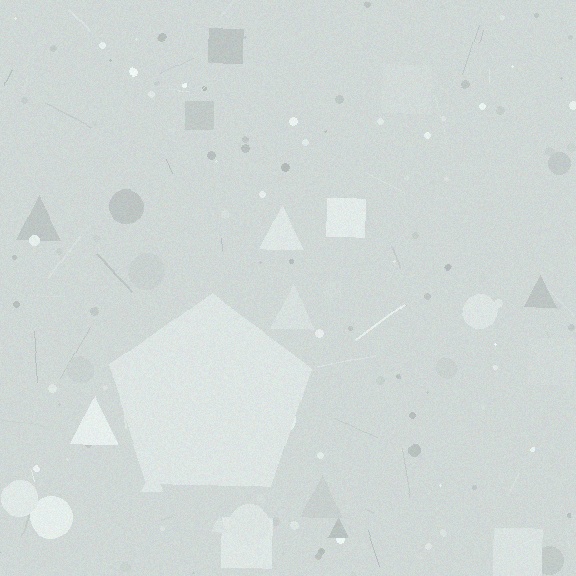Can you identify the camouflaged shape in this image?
The camouflaged shape is a pentagon.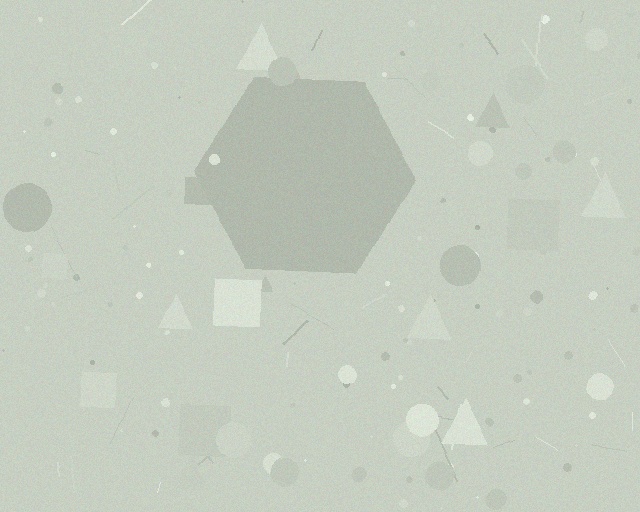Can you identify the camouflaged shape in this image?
The camouflaged shape is a hexagon.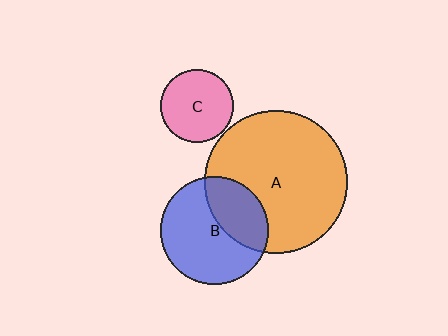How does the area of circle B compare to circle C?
Approximately 2.2 times.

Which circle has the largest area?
Circle A (orange).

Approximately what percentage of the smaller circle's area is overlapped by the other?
Approximately 35%.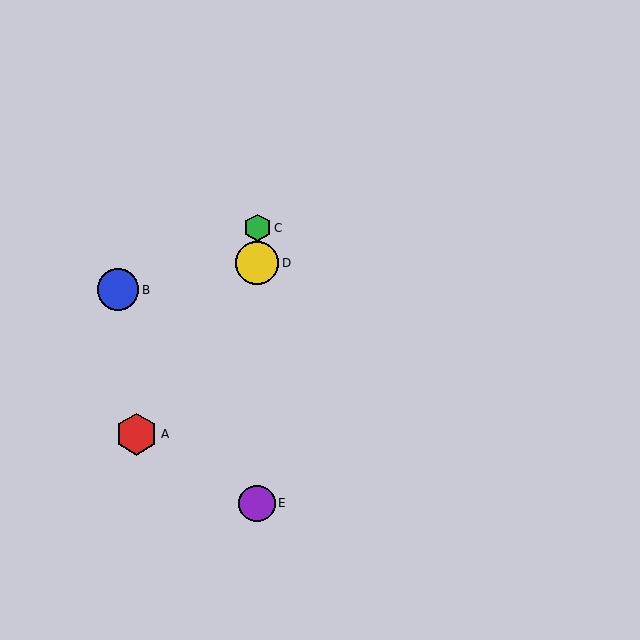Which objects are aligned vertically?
Objects C, D, E are aligned vertically.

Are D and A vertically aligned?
No, D is at x≈257 and A is at x≈137.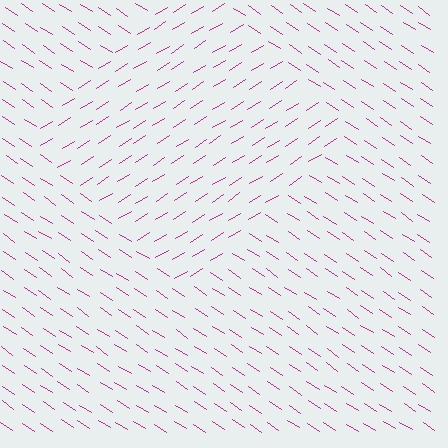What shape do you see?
I see a diamond.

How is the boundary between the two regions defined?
The boundary is defined purely by a change in line orientation (approximately 66 degrees difference). All lines are the same color and thickness.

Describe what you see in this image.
The image is filled with small magenta line segments. A diamond region in the image has lines oriented differently from the surrounding lines, creating a visible texture boundary.